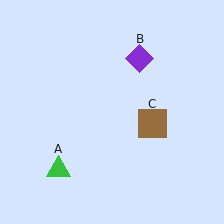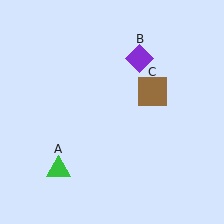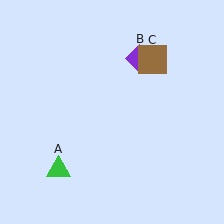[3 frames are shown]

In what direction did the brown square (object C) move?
The brown square (object C) moved up.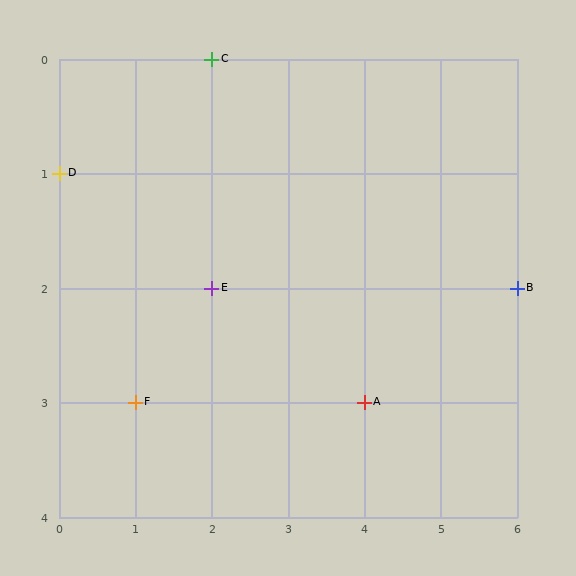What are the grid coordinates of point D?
Point D is at grid coordinates (0, 1).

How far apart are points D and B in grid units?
Points D and B are 6 columns and 1 row apart (about 6.1 grid units diagonally).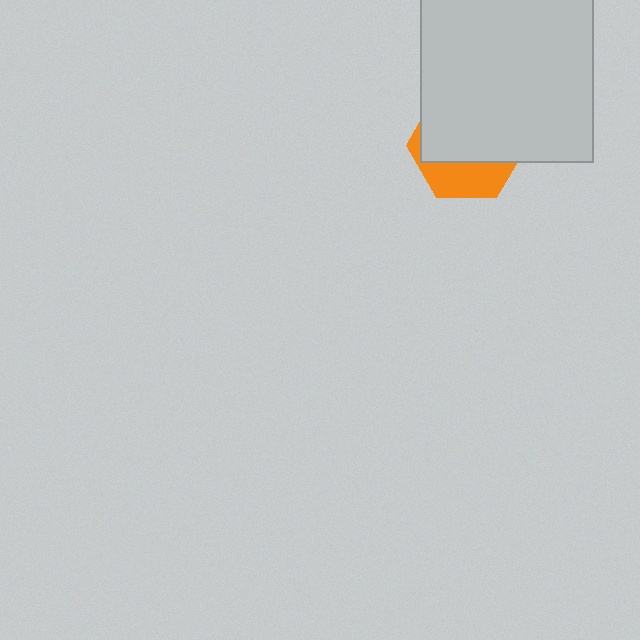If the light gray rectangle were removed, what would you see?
You would see the complete orange hexagon.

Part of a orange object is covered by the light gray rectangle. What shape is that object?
It is a hexagon.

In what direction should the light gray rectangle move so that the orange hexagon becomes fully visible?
The light gray rectangle should move up. That is the shortest direction to clear the overlap and leave the orange hexagon fully visible.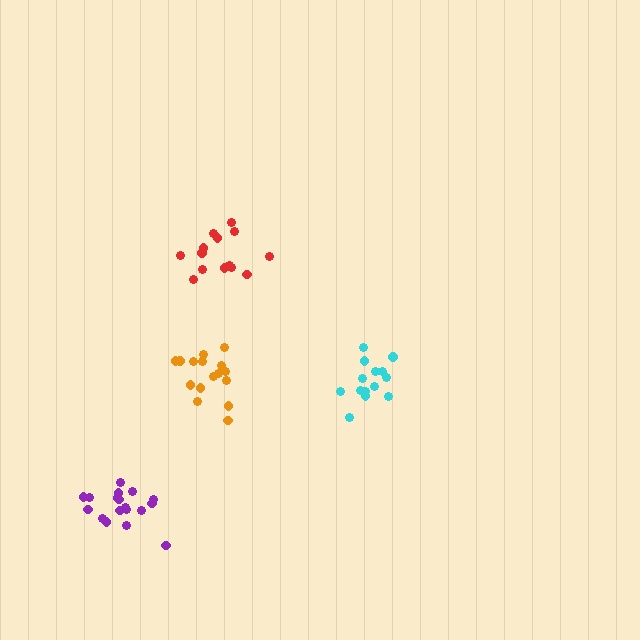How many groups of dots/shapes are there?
There are 4 groups.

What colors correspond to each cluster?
The clusters are colored: cyan, purple, orange, red.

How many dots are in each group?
Group 1: 14 dots, Group 2: 18 dots, Group 3: 16 dots, Group 4: 14 dots (62 total).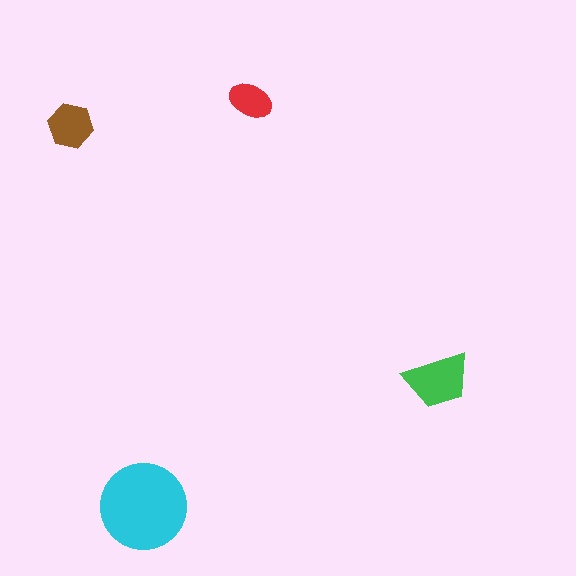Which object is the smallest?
The red ellipse.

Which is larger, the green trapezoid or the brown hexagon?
The green trapezoid.